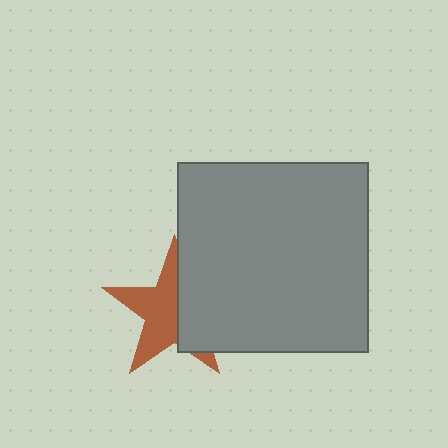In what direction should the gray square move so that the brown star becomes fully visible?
The gray square should move right. That is the shortest direction to clear the overlap and leave the brown star fully visible.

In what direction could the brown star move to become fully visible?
The brown star could move left. That would shift it out from behind the gray square entirely.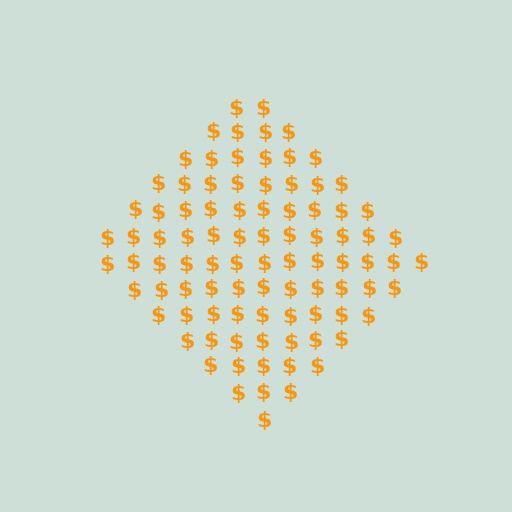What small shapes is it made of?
It is made of small dollar signs.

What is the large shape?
The large shape is a diamond.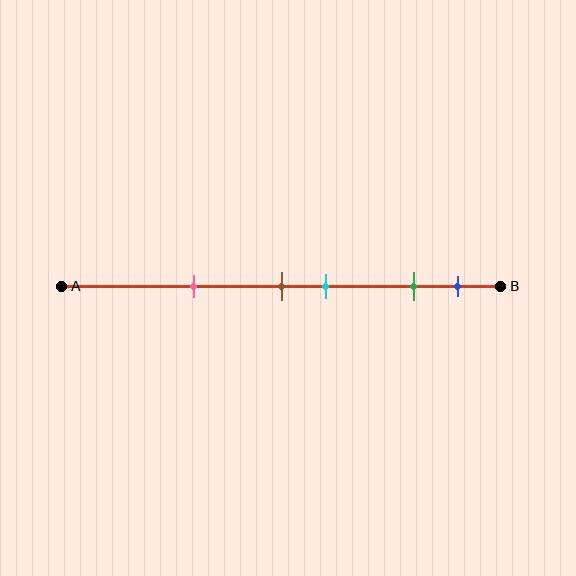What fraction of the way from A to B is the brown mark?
The brown mark is approximately 50% (0.5) of the way from A to B.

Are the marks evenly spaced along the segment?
No, the marks are not evenly spaced.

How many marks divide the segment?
There are 5 marks dividing the segment.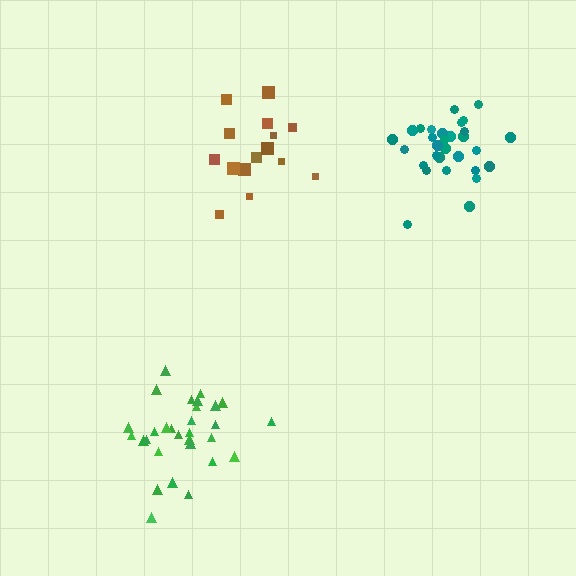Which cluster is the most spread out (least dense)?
Brown.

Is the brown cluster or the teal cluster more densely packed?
Teal.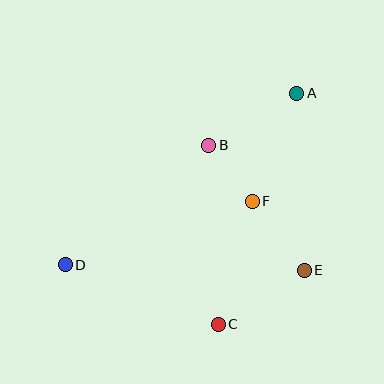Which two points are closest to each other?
Points B and F are closest to each other.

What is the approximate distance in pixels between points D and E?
The distance between D and E is approximately 239 pixels.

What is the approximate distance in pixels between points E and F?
The distance between E and F is approximately 87 pixels.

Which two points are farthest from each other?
Points A and D are farthest from each other.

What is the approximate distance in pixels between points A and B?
The distance between A and B is approximately 103 pixels.